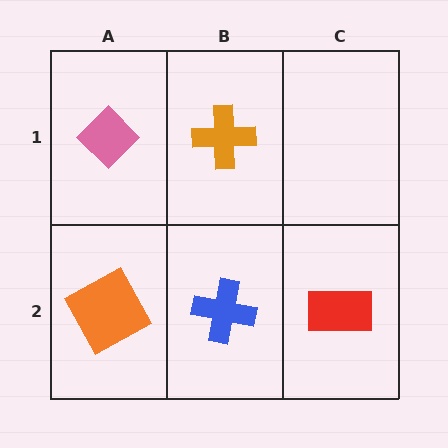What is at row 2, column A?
An orange square.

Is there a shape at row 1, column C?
No, that cell is empty.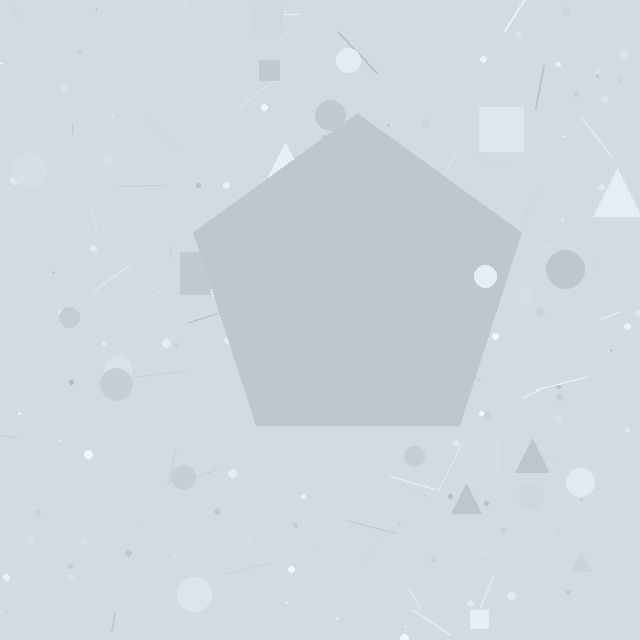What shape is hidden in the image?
A pentagon is hidden in the image.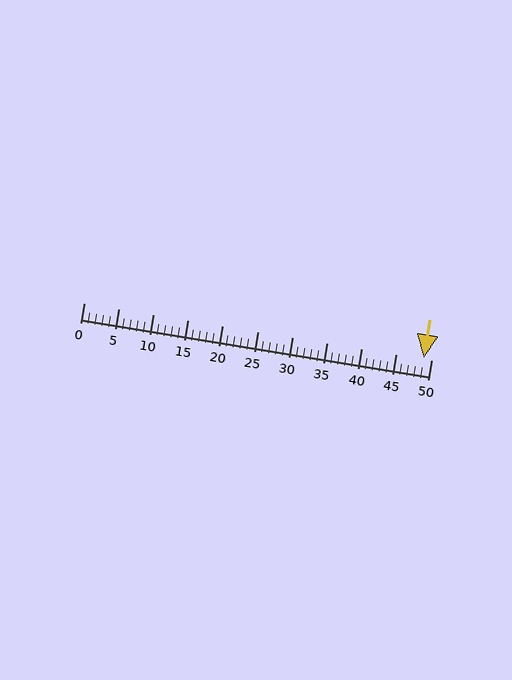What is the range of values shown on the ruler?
The ruler shows values from 0 to 50.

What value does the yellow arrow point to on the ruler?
The yellow arrow points to approximately 49.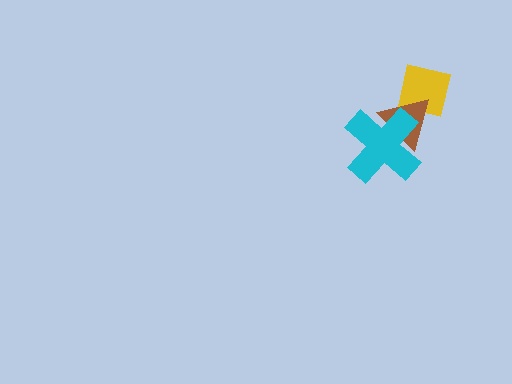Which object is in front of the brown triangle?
The cyan cross is in front of the brown triangle.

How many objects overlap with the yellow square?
1 object overlaps with the yellow square.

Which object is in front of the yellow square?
The brown triangle is in front of the yellow square.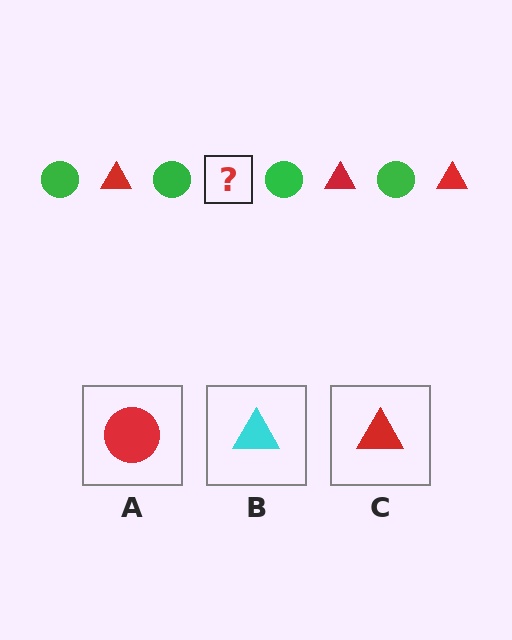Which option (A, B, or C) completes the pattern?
C.